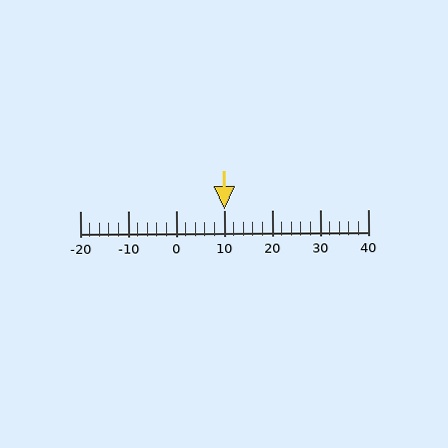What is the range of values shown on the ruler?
The ruler shows values from -20 to 40.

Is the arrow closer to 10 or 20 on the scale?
The arrow is closer to 10.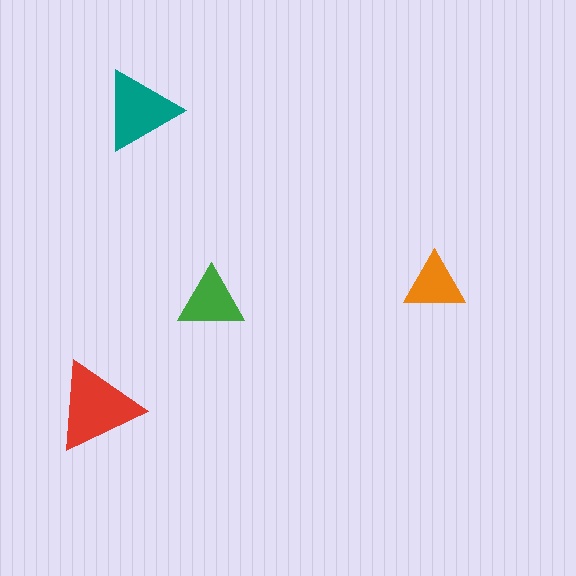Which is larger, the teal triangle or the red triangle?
The red one.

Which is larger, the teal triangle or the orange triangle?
The teal one.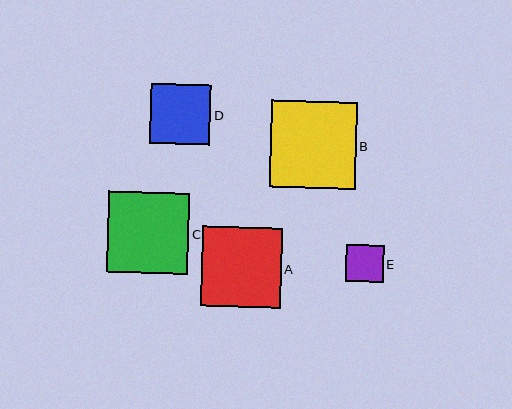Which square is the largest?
Square B is the largest with a size of approximately 86 pixels.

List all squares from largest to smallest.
From largest to smallest: B, C, A, D, E.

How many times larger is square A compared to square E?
Square A is approximately 2.1 times the size of square E.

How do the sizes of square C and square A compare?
Square C and square A are approximately the same size.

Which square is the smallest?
Square E is the smallest with a size of approximately 37 pixels.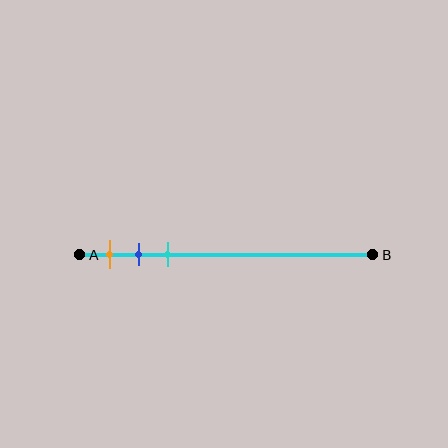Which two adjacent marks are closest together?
The blue and cyan marks are the closest adjacent pair.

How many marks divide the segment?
There are 3 marks dividing the segment.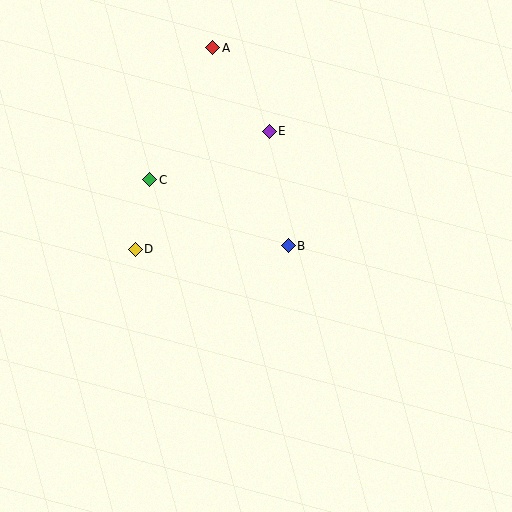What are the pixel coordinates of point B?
Point B is at (288, 246).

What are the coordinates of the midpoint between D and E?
The midpoint between D and E is at (202, 190).